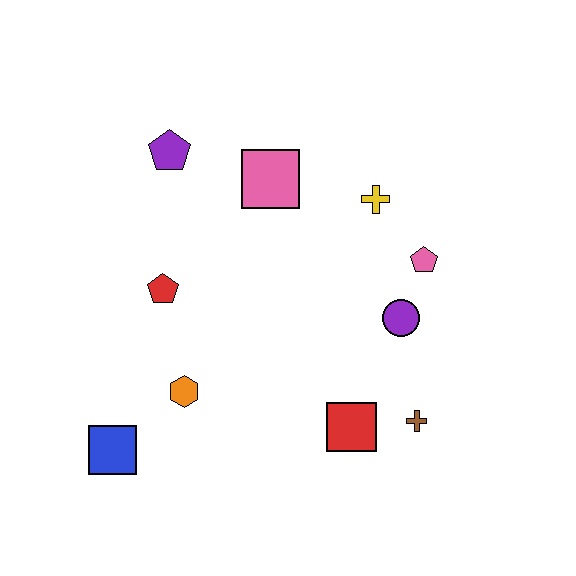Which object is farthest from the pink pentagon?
The blue square is farthest from the pink pentagon.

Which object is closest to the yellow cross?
The pink pentagon is closest to the yellow cross.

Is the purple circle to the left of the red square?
No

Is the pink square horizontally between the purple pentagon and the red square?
Yes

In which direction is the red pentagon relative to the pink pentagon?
The red pentagon is to the left of the pink pentagon.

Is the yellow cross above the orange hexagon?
Yes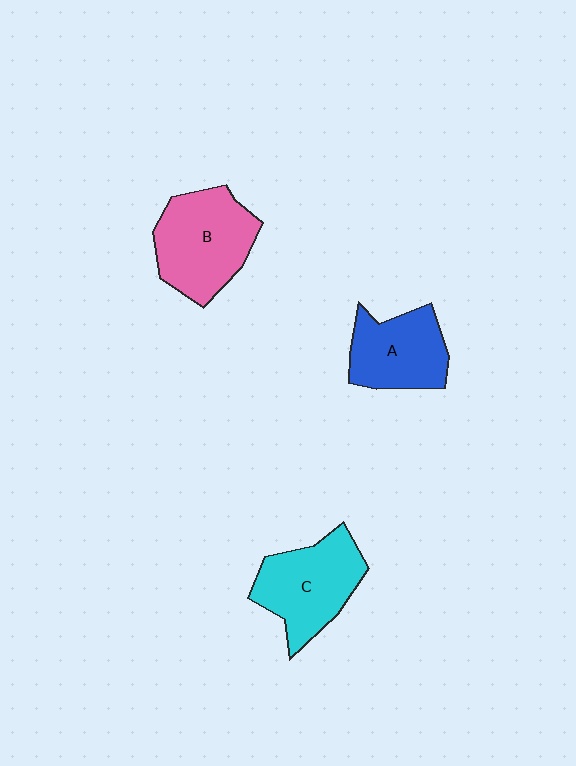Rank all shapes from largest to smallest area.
From largest to smallest: B (pink), C (cyan), A (blue).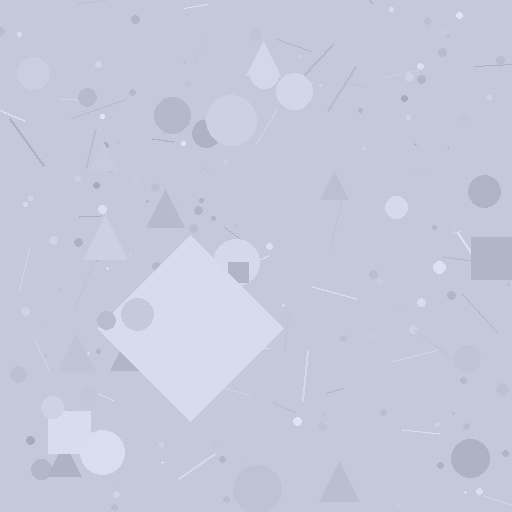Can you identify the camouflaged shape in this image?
The camouflaged shape is a diamond.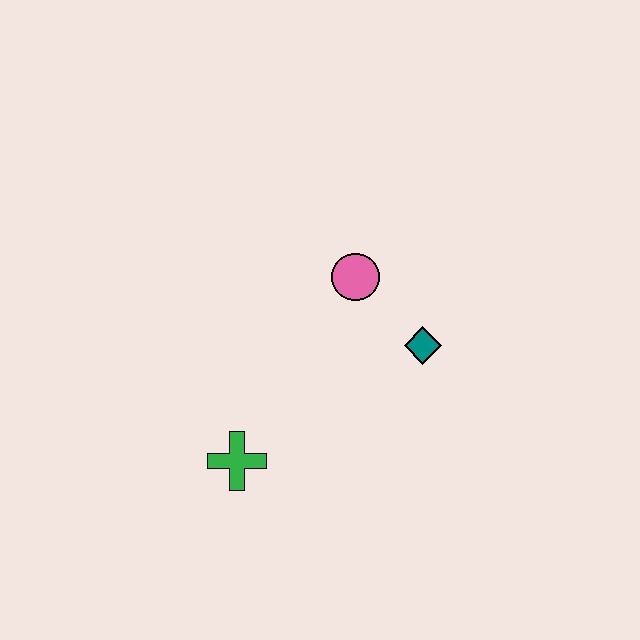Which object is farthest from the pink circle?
The green cross is farthest from the pink circle.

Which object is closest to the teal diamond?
The pink circle is closest to the teal diamond.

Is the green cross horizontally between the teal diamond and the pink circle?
No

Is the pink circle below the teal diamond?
No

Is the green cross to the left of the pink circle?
Yes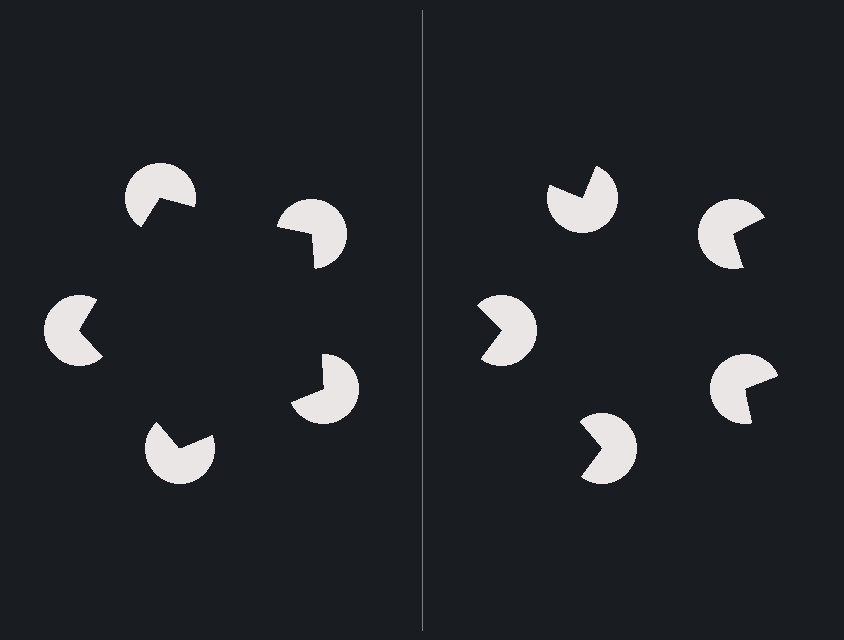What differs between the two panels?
The pac-man discs are positioned identically on both sides; only the wedge orientations differ. On the left they align to a pentagon; on the right they are misaligned.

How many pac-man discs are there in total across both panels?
10 — 5 on each side.